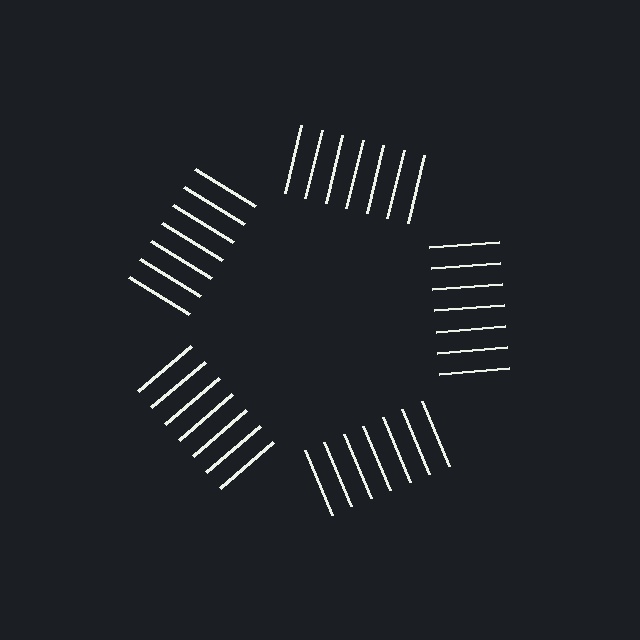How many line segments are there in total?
35 — 7 along each of the 5 edges.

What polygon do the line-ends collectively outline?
An illusory pentagon — the line segments terminate on its edges but no continuous stroke is drawn.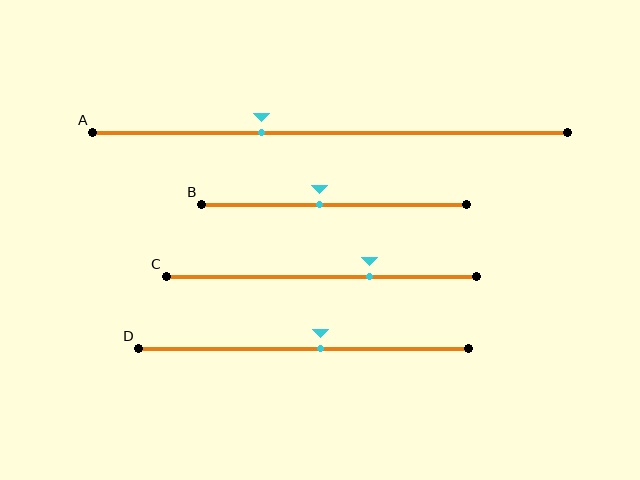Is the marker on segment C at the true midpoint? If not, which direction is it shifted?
No, the marker on segment C is shifted to the right by about 15% of the segment length.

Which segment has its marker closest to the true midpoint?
Segment D has its marker closest to the true midpoint.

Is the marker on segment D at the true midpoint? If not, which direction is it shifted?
No, the marker on segment D is shifted to the right by about 5% of the segment length.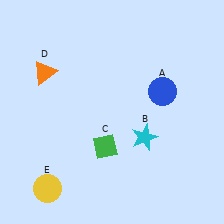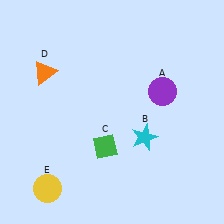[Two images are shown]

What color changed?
The circle (A) changed from blue in Image 1 to purple in Image 2.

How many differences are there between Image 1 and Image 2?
There is 1 difference between the two images.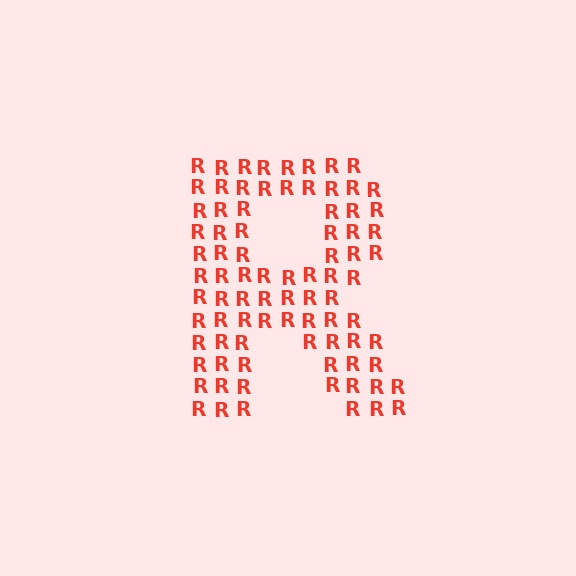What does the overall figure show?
The overall figure shows the letter R.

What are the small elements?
The small elements are letter R's.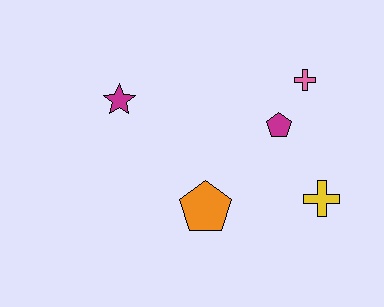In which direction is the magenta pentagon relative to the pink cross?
The magenta pentagon is below the pink cross.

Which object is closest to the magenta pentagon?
The pink cross is closest to the magenta pentagon.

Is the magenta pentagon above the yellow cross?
Yes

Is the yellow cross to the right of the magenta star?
Yes